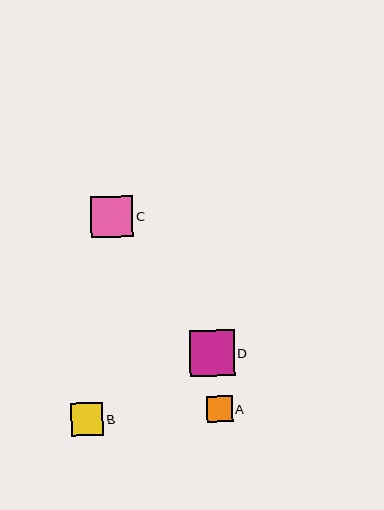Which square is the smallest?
Square A is the smallest with a size of approximately 26 pixels.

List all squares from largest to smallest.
From largest to smallest: D, C, B, A.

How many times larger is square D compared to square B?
Square D is approximately 1.4 times the size of square B.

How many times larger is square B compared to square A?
Square B is approximately 1.2 times the size of square A.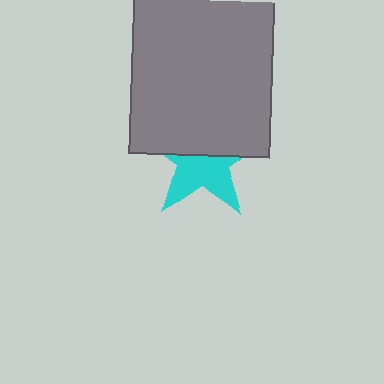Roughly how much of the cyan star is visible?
About half of it is visible (roughly 50%).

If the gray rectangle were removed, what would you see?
You would see the complete cyan star.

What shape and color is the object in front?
The object in front is a gray rectangle.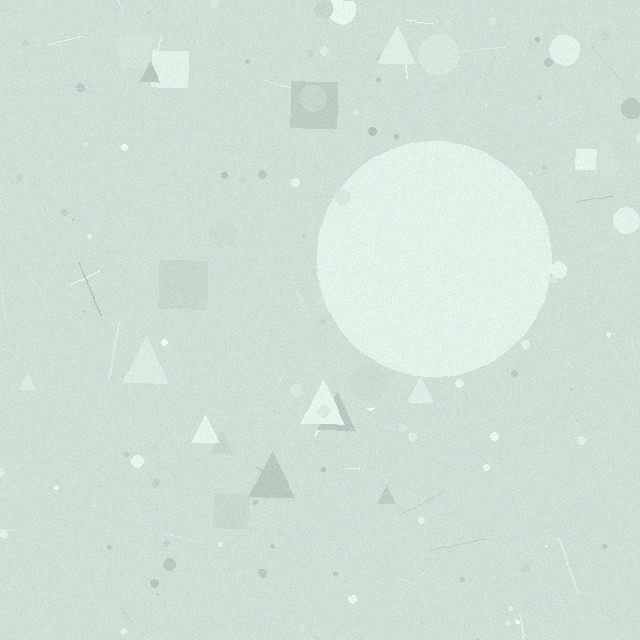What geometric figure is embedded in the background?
A circle is embedded in the background.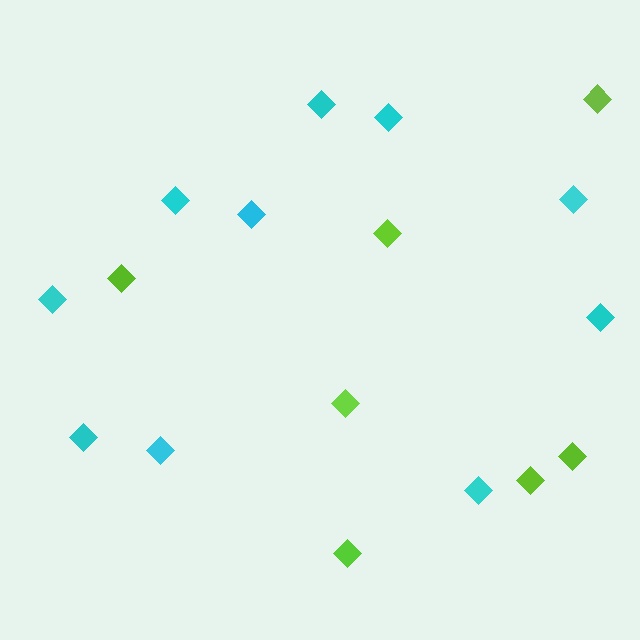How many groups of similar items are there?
There are 2 groups: one group of lime diamonds (7) and one group of cyan diamonds (10).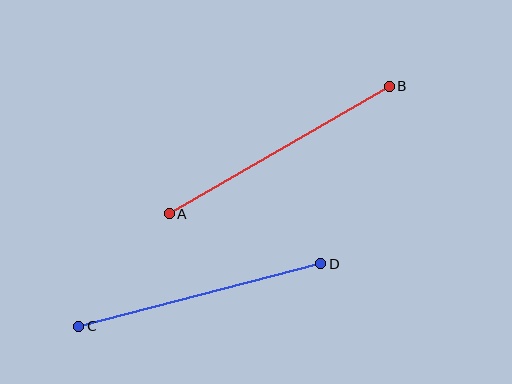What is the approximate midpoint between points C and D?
The midpoint is at approximately (200, 295) pixels.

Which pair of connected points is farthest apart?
Points A and B are farthest apart.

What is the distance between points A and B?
The distance is approximately 254 pixels.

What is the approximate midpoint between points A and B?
The midpoint is at approximately (279, 150) pixels.